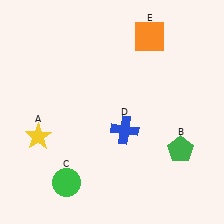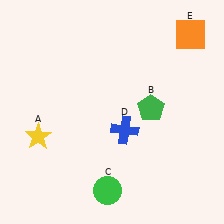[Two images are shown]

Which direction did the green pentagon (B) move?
The green pentagon (B) moved up.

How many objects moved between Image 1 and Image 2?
3 objects moved between the two images.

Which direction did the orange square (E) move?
The orange square (E) moved right.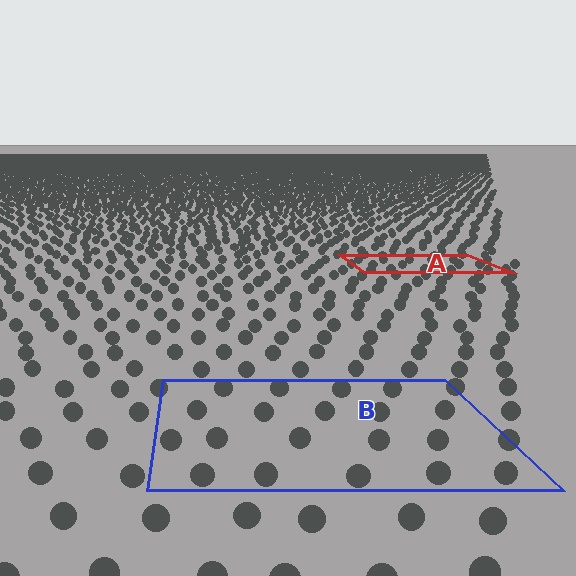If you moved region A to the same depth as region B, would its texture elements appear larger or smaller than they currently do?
They would appear larger. At a closer depth, the same texture elements are projected at a bigger on-screen size.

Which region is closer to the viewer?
Region B is closer. The texture elements there are larger and more spread out.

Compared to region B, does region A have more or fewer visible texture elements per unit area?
Region A has more texture elements per unit area — they are packed more densely because it is farther away.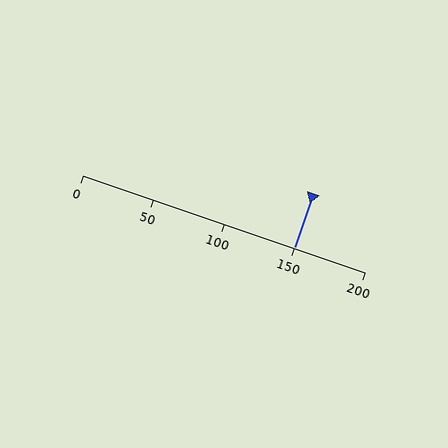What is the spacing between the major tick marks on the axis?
The major ticks are spaced 50 apart.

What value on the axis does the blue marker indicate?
The marker indicates approximately 150.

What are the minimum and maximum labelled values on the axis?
The axis runs from 0 to 200.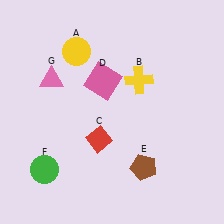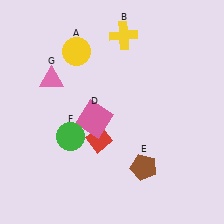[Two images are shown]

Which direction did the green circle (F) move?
The green circle (F) moved up.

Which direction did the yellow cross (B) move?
The yellow cross (B) moved up.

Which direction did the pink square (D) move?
The pink square (D) moved down.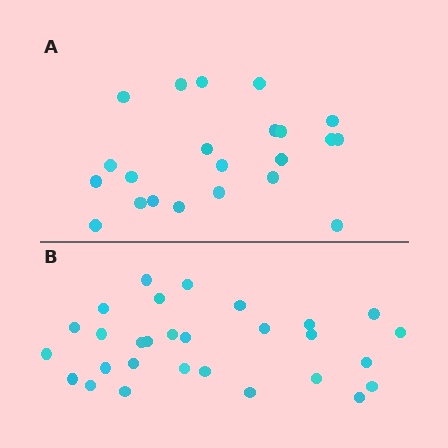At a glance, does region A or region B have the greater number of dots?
Region B (the bottom region) has more dots.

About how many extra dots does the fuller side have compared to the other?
Region B has roughly 8 or so more dots than region A.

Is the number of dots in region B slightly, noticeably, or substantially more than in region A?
Region B has noticeably more, but not dramatically so. The ratio is roughly 1.3 to 1.